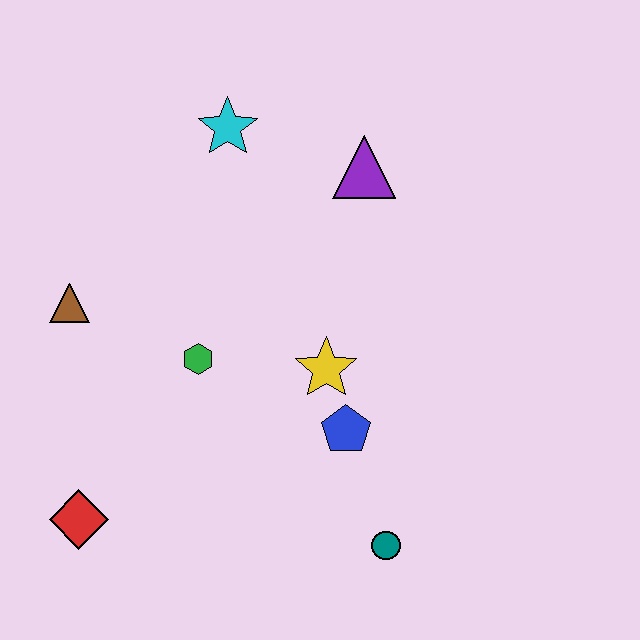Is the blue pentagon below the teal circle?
No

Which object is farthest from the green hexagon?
The teal circle is farthest from the green hexagon.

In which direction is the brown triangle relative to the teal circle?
The brown triangle is to the left of the teal circle.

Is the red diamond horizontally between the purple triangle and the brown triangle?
Yes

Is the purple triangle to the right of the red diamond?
Yes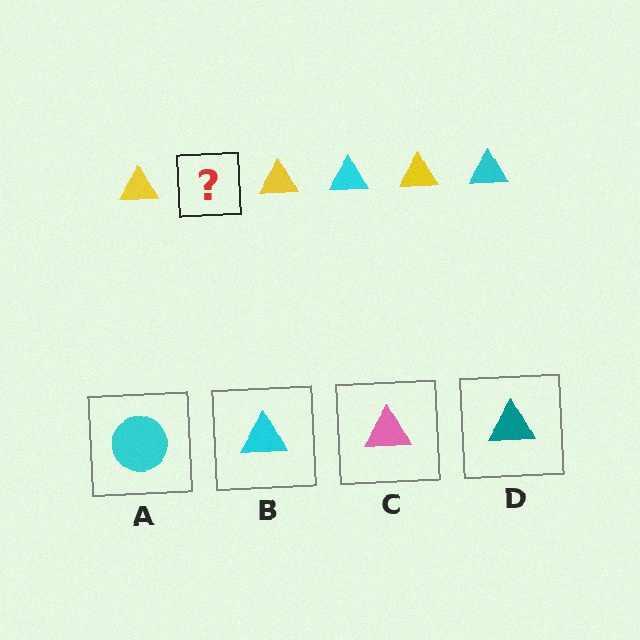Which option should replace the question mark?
Option B.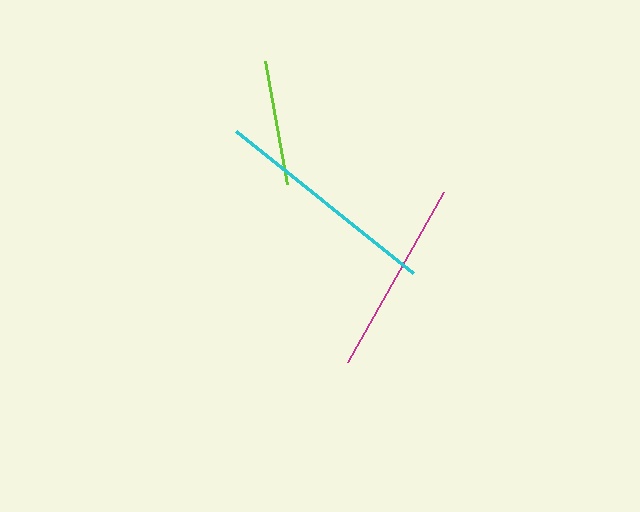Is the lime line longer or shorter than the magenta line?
The magenta line is longer than the lime line.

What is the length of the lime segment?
The lime segment is approximately 125 pixels long.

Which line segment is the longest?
The cyan line is the longest at approximately 227 pixels.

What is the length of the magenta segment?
The magenta segment is approximately 194 pixels long.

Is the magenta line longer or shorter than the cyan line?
The cyan line is longer than the magenta line.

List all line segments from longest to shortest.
From longest to shortest: cyan, magenta, lime.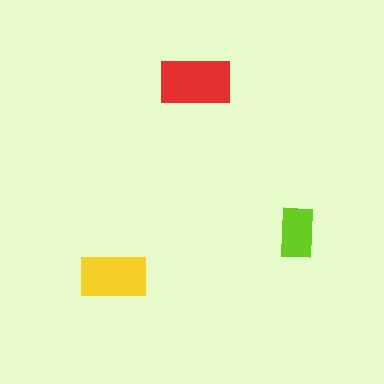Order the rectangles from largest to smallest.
the red one, the yellow one, the lime one.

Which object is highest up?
The red rectangle is topmost.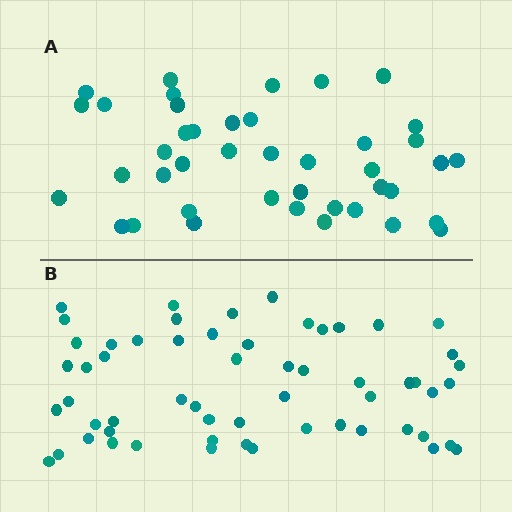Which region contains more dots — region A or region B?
Region B (the bottom region) has more dots.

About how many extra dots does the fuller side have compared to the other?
Region B has approximately 15 more dots than region A.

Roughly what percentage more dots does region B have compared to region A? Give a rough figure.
About 40% more.